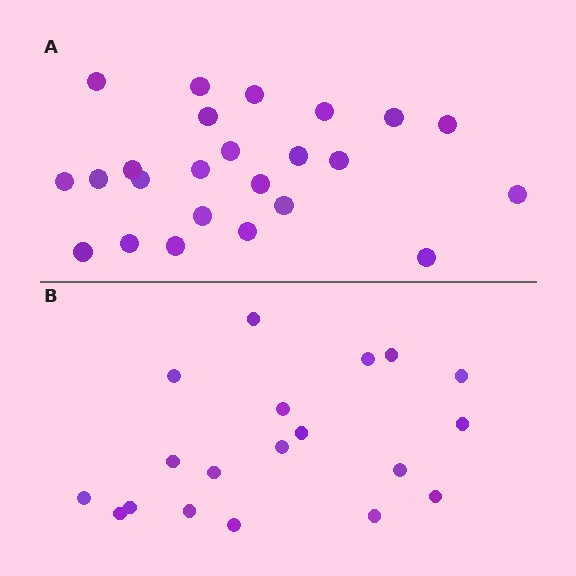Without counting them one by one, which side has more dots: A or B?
Region A (the top region) has more dots.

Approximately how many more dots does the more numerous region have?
Region A has about 5 more dots than region B.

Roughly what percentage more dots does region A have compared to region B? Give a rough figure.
About 25% more.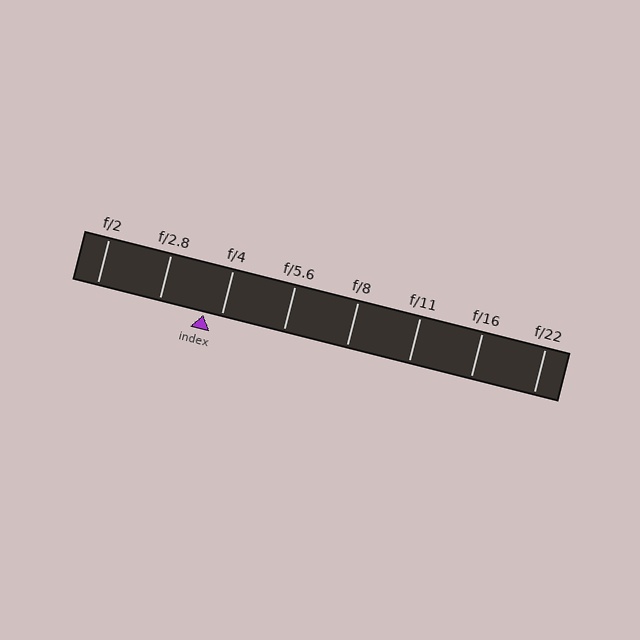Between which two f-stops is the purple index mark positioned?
The index mark is between f/2.8 and f/4.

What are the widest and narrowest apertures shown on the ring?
The widest aperture shown is f/2 and the narrowest is f/22.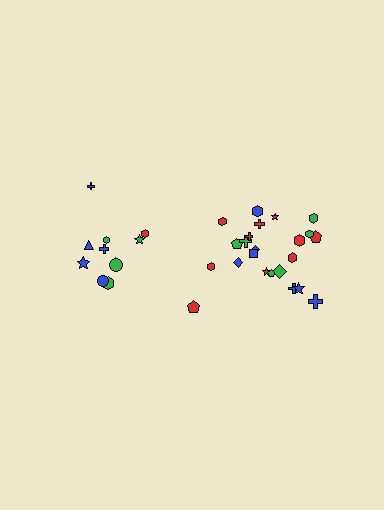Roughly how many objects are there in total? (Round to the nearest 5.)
Roughly 35 objects in total.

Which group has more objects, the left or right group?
The right group.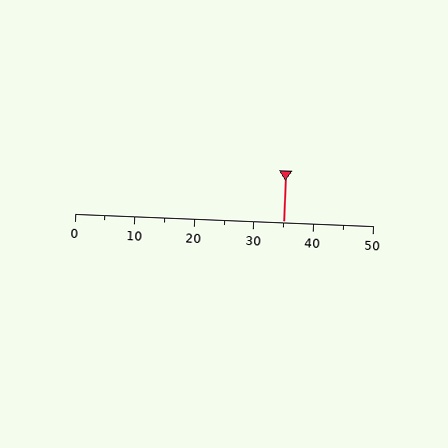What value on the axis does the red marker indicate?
The marker indicates approximately 35.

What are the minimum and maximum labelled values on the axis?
The axis runs from 0 to 50.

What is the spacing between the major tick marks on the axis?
The major ticks are spaced 10 apart.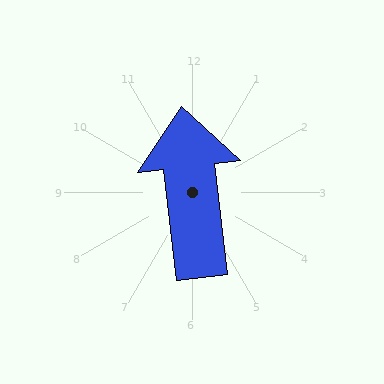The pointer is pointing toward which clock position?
Roughly 12 o'clock.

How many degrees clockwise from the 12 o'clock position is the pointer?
Approximately 353 degrees.